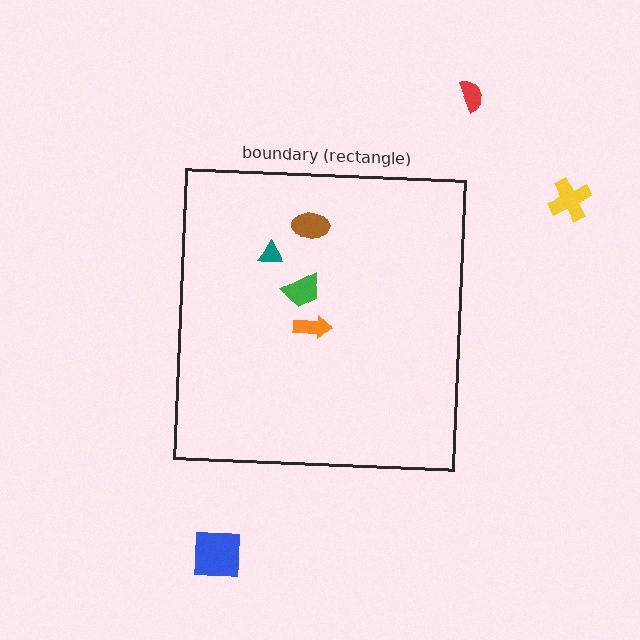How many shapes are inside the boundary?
4 inside, 3 outside.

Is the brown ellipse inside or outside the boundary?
Inside.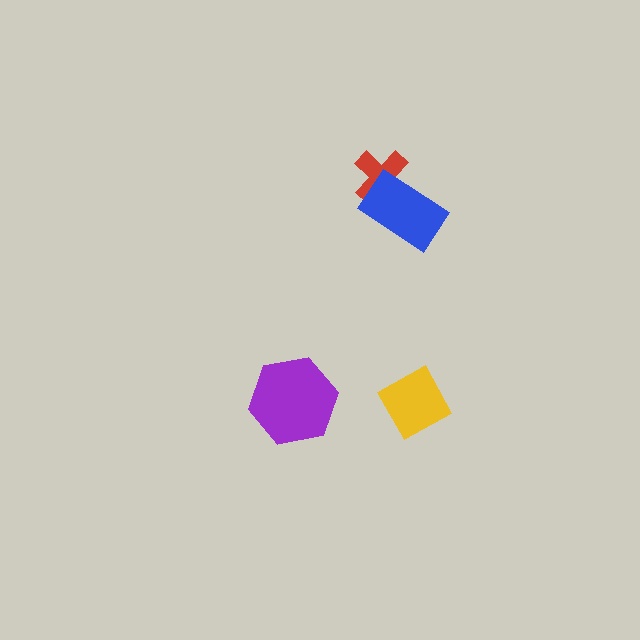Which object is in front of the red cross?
The blue rectangle is in front of the red cross.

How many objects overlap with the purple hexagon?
0 objects overlap with the purple hexagon.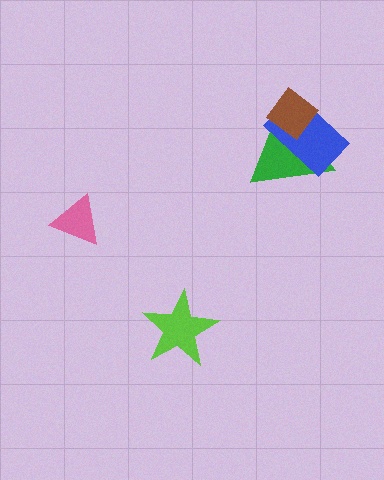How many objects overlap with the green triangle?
2 objects overlap with the green triangle.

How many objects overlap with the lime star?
0 objects overlap with the lime star.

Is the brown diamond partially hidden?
No, no other shape covers it.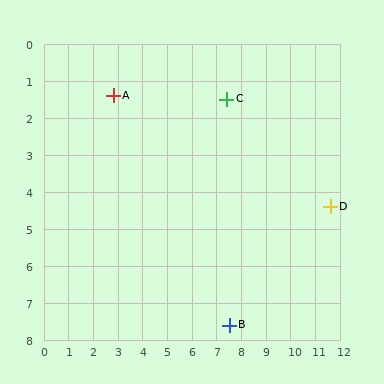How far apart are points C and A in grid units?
Points C and A are about 4.6 grid units apart.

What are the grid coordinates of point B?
Point B is at approximately (7.5, 7.6).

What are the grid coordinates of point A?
Point A is at approximately (2.8, 1.4).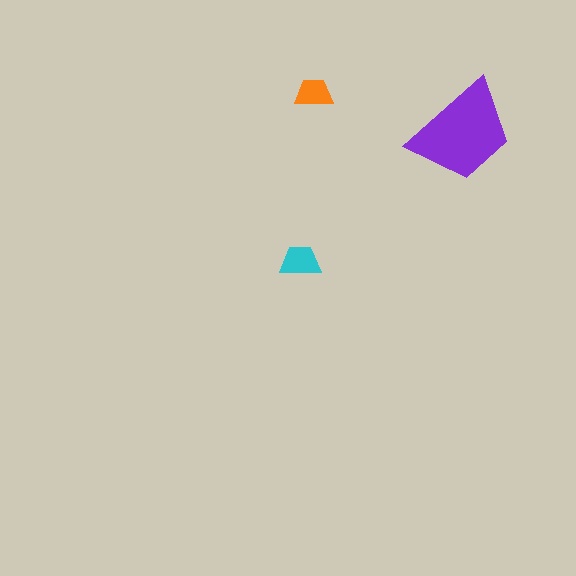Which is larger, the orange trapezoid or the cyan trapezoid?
The cyan one.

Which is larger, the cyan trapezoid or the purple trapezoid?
The purple one.